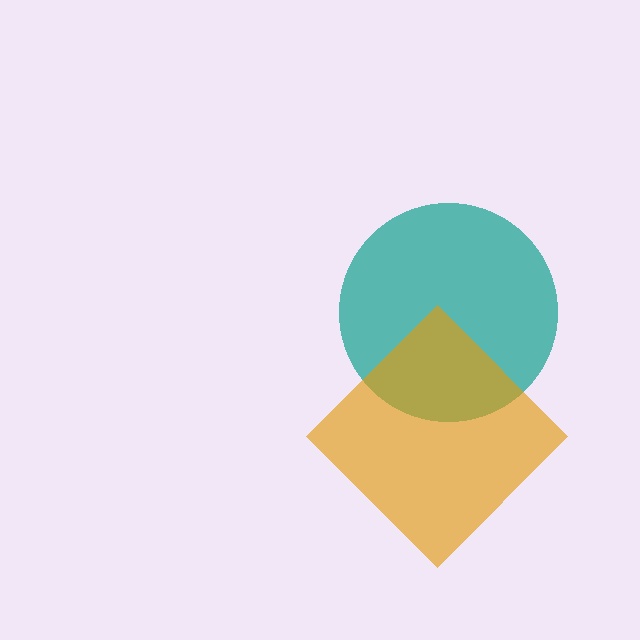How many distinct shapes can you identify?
There are 2 distinct shapes: a teal circle, an orange diamond.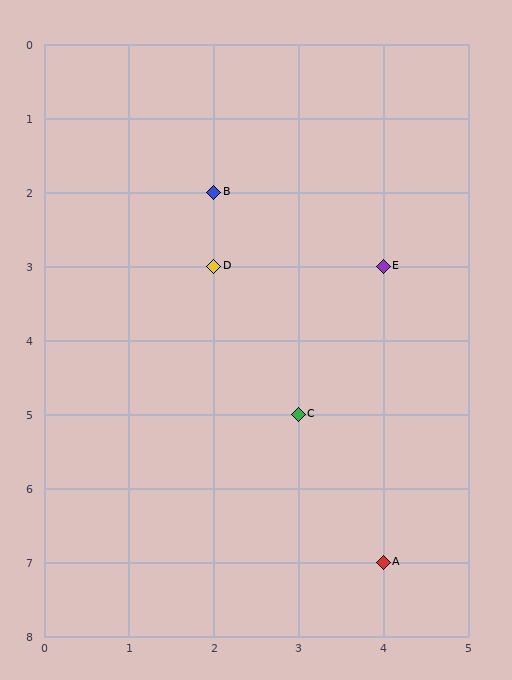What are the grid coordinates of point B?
Point B is at grid coordinates (2, 2).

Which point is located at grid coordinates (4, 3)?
Point E is at (4, 3).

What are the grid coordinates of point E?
Point E is at grid coordinates (4, 3).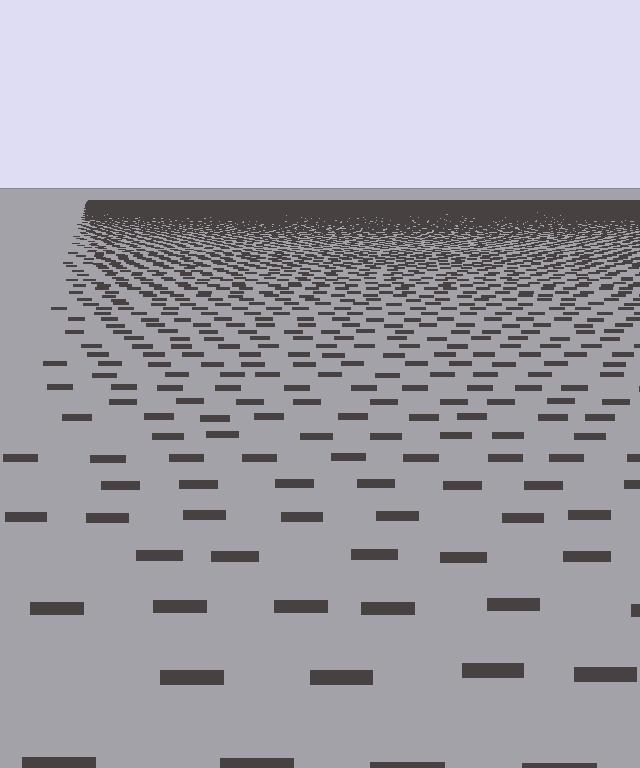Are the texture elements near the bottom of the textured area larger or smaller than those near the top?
Larger. Near the bottom, elements are closer to the viewer and appear at a bigger on-screen size.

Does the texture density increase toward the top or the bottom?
Density increases toward the top.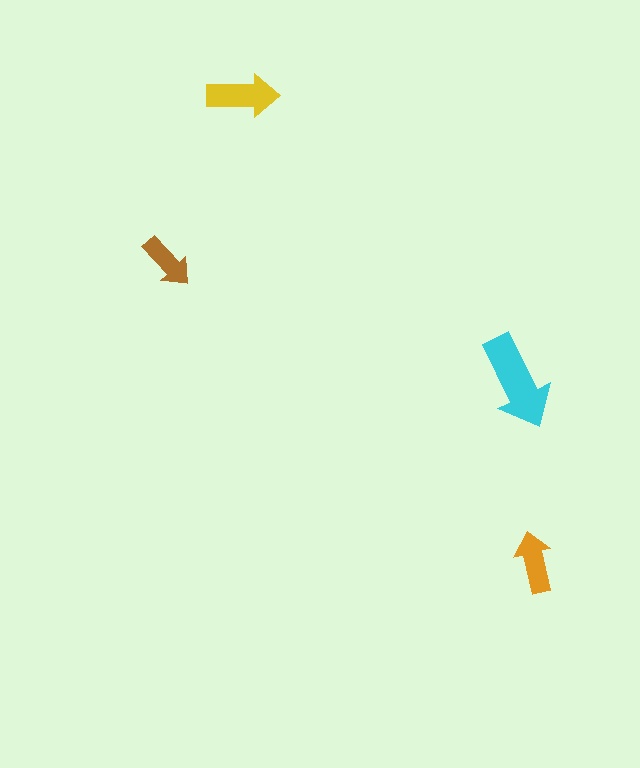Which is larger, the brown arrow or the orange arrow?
The orange one.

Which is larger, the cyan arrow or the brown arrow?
The cyan one.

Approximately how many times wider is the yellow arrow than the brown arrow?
About 1.5 times wider.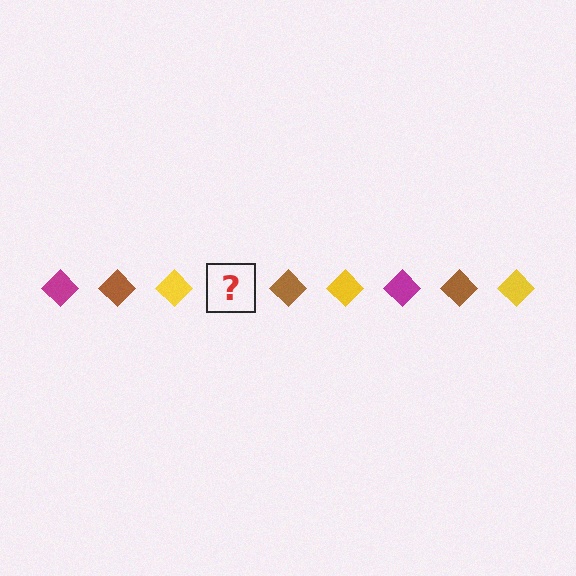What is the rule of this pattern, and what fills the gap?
The rule is that the pattern cycles through magenta, brown, yellow diamonds. The gap should be filled with a magenta diamond.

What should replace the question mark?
The question mark should be replaced with a magenta diamond.